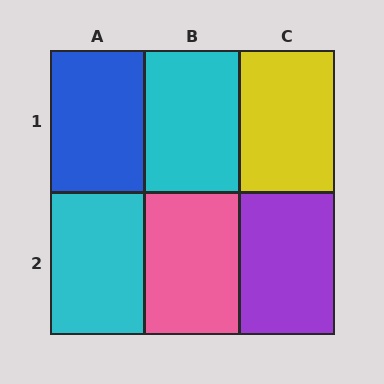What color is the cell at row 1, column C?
Yellow.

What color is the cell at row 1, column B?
Cyan.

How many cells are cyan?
2 cells are cyan.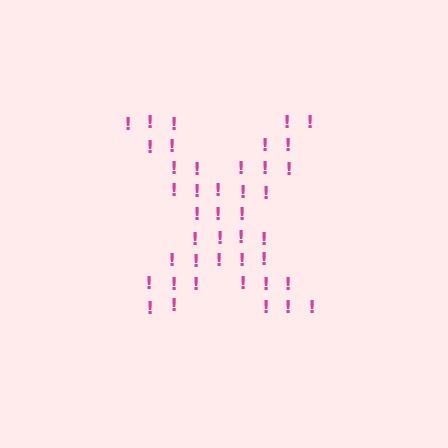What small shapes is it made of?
It is made of small exclamation marks.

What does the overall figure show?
The overall figure shows the letter X.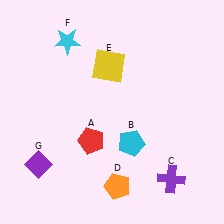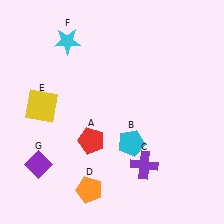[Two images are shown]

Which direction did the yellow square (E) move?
The yellow square (E) moved left.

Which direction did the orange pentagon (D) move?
The orange pentagon (D) moved left.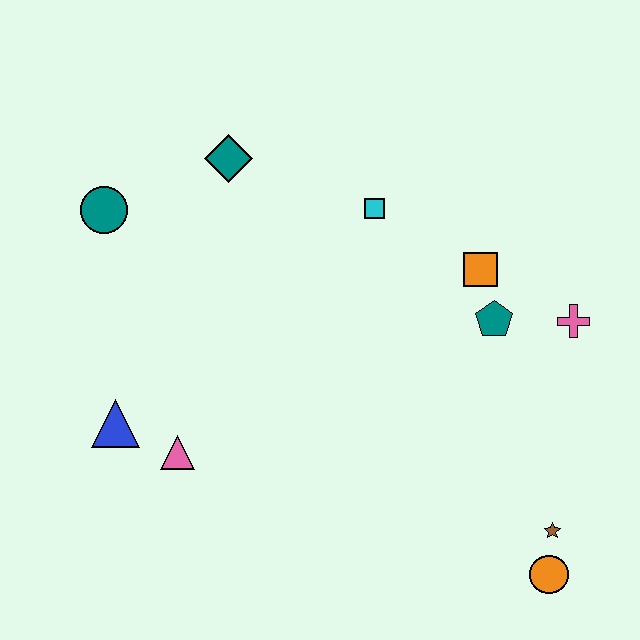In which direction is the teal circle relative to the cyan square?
The teal circle is to the left of the cyan square.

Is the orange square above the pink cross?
Yes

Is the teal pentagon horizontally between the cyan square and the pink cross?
Yes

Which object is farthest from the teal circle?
The orange circle is farthest from the teal circle.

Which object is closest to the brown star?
The orange circle is closest to the brown star.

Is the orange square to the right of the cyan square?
Yes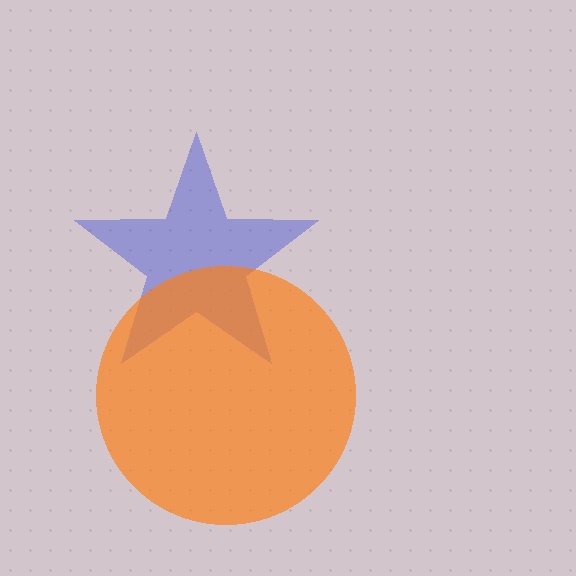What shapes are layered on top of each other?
The layered shapes are: a blue star, an orange circle.